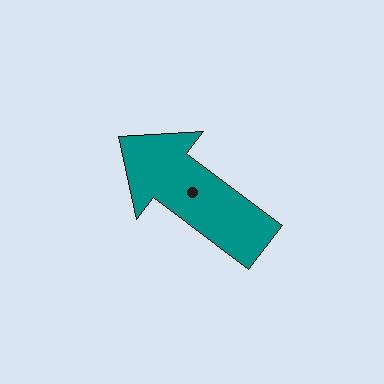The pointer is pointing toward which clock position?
Roughly 10 o'clock.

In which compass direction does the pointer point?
Northwest.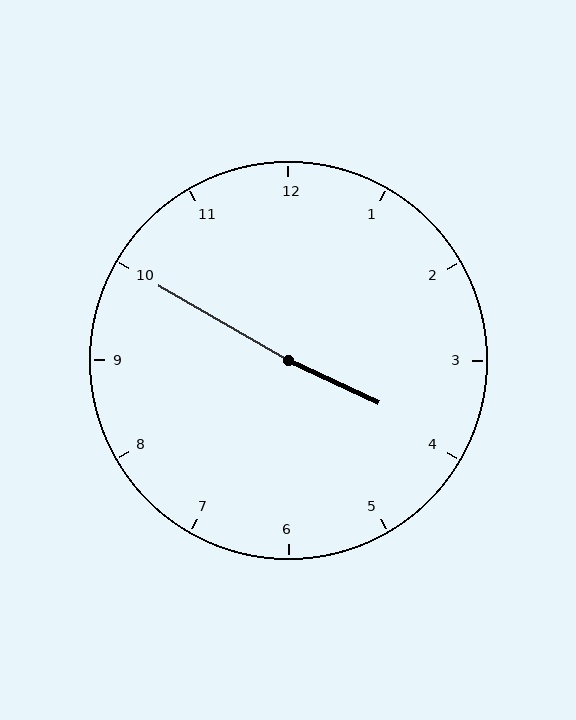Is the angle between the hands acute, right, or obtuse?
It is obtuse.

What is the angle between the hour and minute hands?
Approximately 175 degrees.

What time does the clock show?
3:50.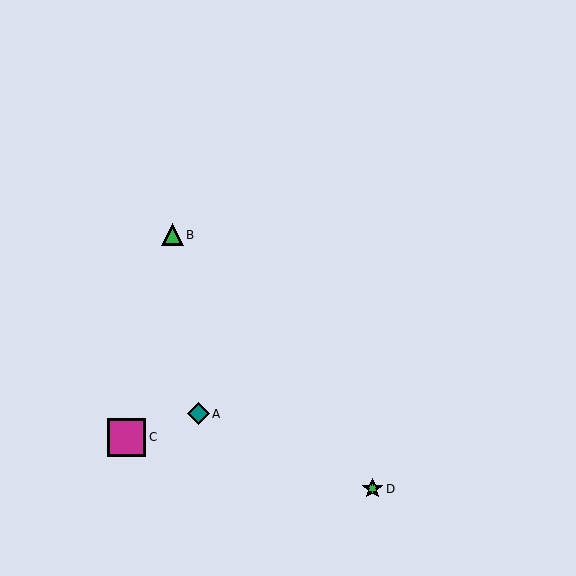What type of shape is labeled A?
Shape A is a teal diamond.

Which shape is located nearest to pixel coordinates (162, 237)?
The green triangle (labeled B) at (172, 235) is nearest to that location.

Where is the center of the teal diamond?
The center of the teal diamond is at (199, 414).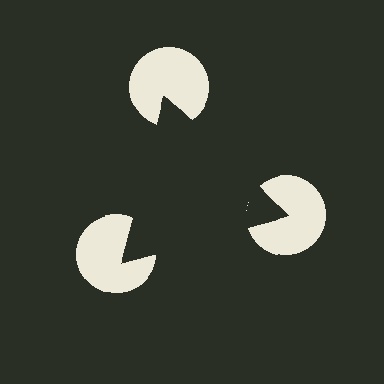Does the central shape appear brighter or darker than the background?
It typically appears slightly darker than the background, even though no actual brightness change is drawn.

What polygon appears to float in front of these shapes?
An illusory triangle — its edges are inferred from the aligned wedge cuts in the pac-man discs, not physically drawn.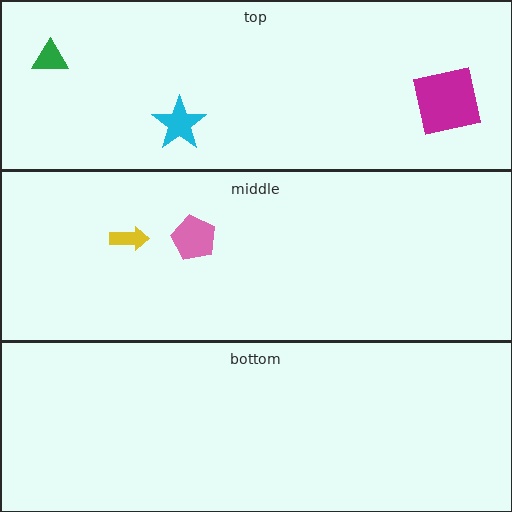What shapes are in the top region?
The magenta square, the cyan star, the green triangle.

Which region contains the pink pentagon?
The middle region.